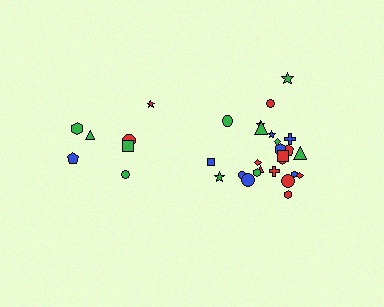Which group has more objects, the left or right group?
The right group.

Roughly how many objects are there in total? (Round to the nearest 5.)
Roughly 30 objects in total.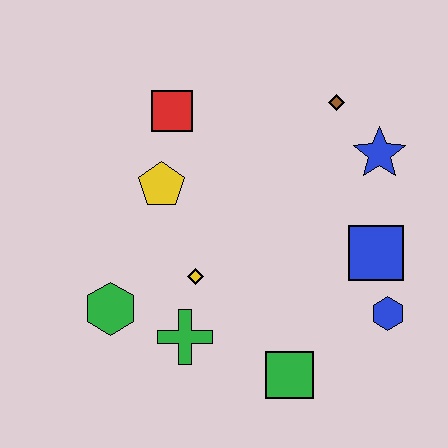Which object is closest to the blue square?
The blue hexagon is closest to the blue square.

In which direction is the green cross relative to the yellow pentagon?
The green cross is below the yellow pentagon.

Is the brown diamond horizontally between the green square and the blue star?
Yes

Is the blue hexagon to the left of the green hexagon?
No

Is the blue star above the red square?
No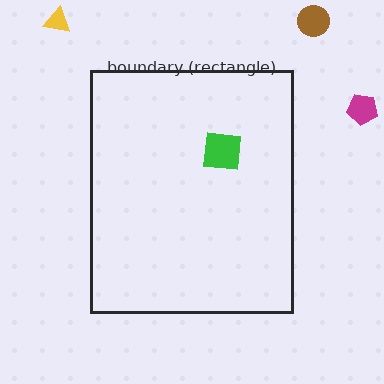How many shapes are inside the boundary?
1 inside, 3 outside.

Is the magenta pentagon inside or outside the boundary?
Outside.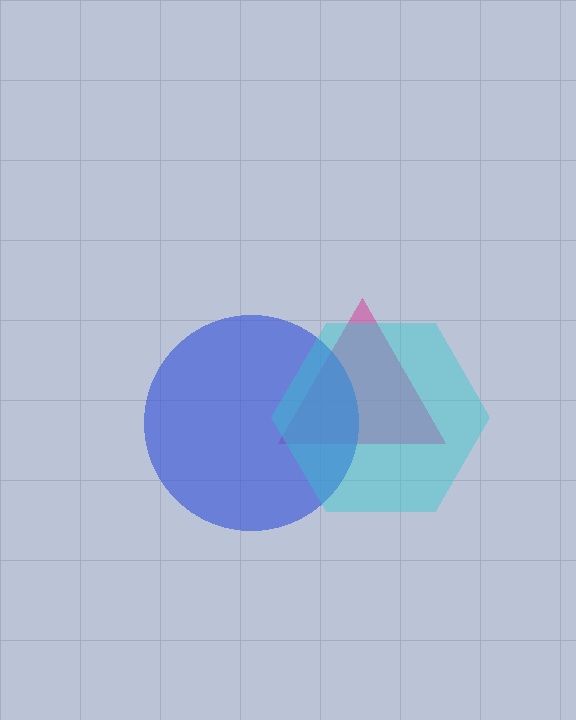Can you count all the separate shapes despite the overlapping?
Yes, there are 3 separate shapes.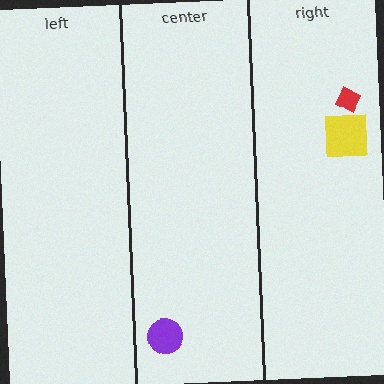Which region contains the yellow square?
The right region.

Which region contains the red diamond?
The right region.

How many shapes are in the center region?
1.